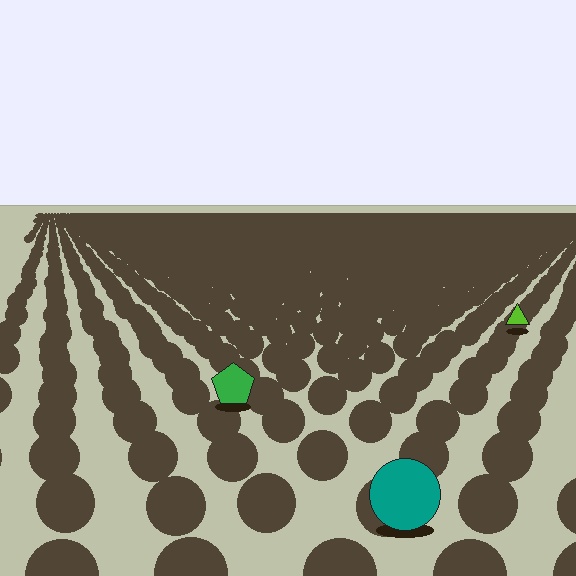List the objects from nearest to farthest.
From nearest to farthest: the teal circle, the green pentagon, the lime triangle.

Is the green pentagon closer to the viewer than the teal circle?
No. The teal circle is closer — you can tell from the texture gradient: the ground texture is coarser near it.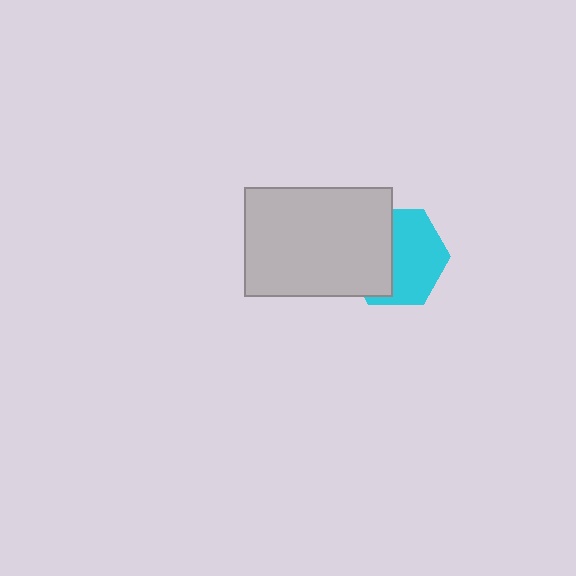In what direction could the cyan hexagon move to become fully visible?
The cyan hexagon could move right. That would shift it out from behind the light gray rectangle entirely.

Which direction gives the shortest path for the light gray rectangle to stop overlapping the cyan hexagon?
Moving left gives the shortest separation.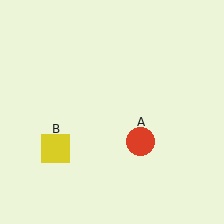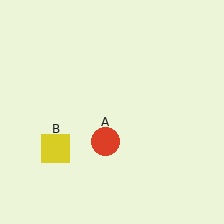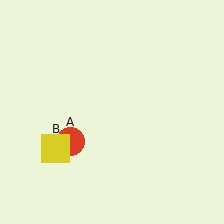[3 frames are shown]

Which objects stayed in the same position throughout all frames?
Yellow square (object B) remained stationary.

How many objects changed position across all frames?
1 object changed position: red circle (object A).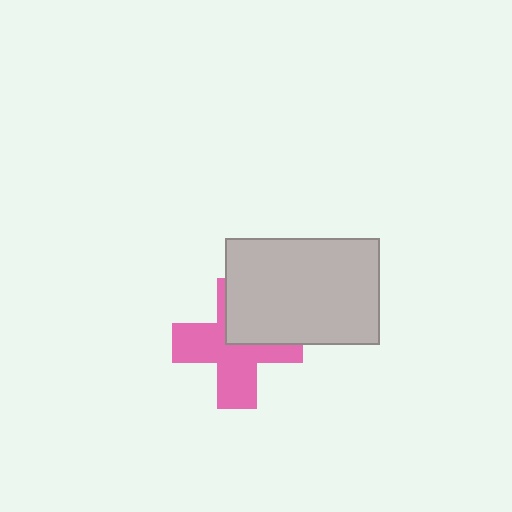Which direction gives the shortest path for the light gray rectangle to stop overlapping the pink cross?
Moving toward the upper-right gives the shortest separation.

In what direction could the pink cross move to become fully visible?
The pink cross could move toward the lower-left. That would shift it out from behind the light gray rectangle entirely.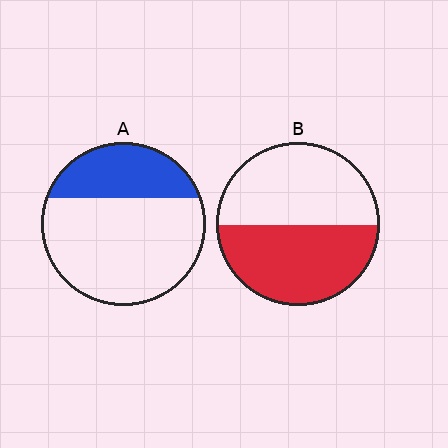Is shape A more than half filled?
No.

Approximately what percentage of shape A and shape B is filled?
A is approximately 30% and B is approximately 50%.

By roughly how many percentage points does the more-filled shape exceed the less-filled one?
By roughly 20 percentage points (B over A).